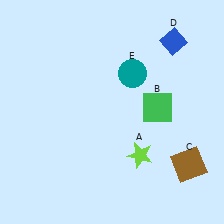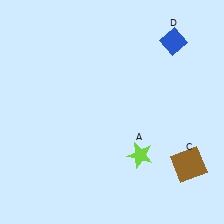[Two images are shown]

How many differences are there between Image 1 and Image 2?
There are 2 differences between the two images.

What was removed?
The green square (B), the teal circle (E) were removed in Image 2.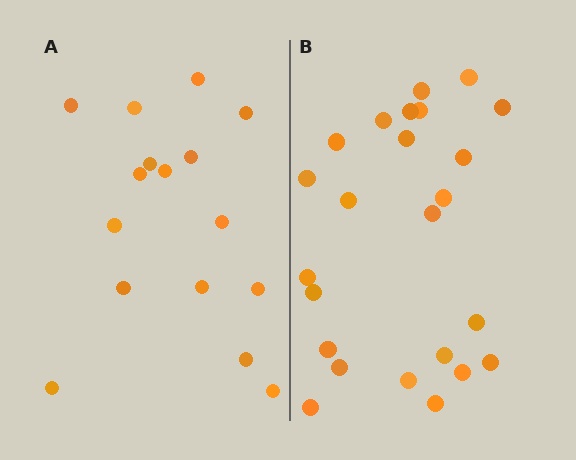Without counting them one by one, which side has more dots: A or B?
Region B (the right region) has more dots.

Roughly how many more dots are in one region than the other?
Region B has roughly 8 or so more dots than region A.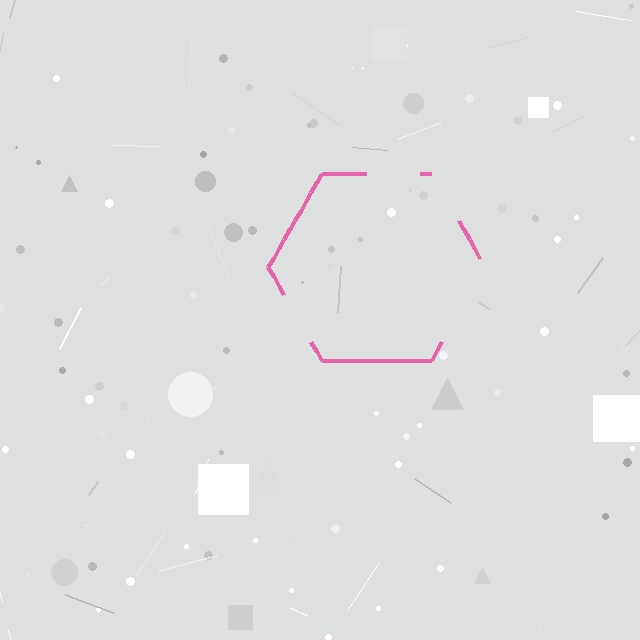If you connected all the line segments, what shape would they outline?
They would outline a hexagon.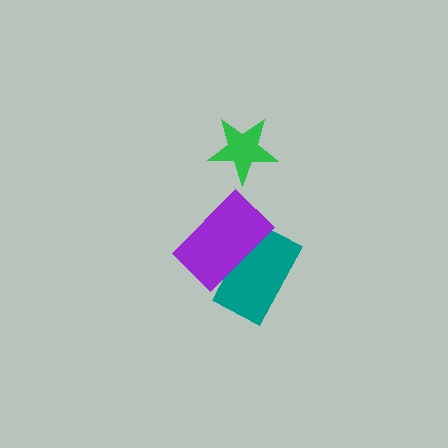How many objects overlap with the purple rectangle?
1 object overlaps with the purple rectangle.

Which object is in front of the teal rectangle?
The purple rectangle is in front of the teal rectangle.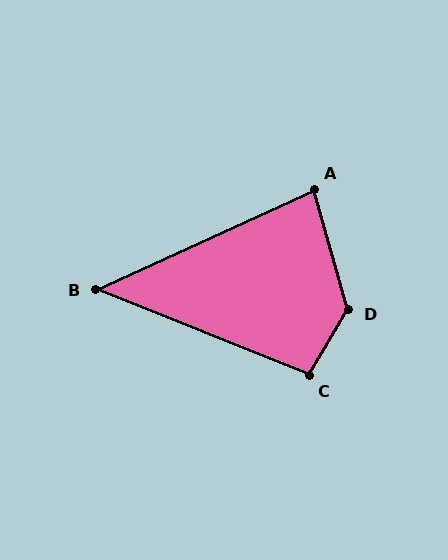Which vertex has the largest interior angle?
D, at approximately 133 degrees.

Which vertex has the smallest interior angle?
B, at approximately 47 degrees.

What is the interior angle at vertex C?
Approximately 99 degrees (obtuse).